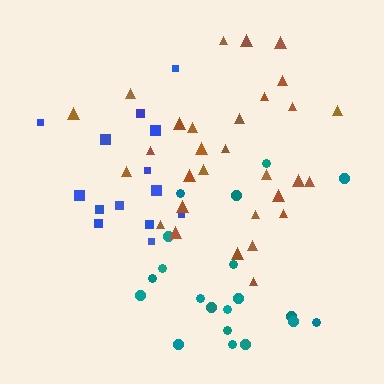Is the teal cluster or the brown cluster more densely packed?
Brown.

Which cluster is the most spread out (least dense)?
Teal.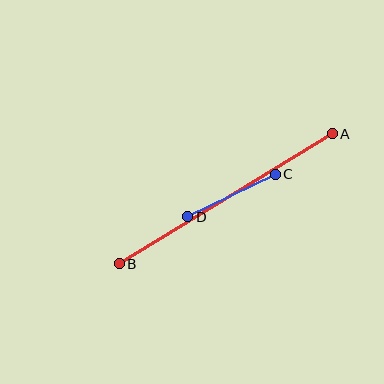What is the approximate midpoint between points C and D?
The midpoint is at approximately (231, 195) pixels.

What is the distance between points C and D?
The distance is approximately 97 pixels.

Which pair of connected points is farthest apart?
Points A and B are farthest apart.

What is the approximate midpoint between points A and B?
The midpoint is at approximately (226, 199) pixels.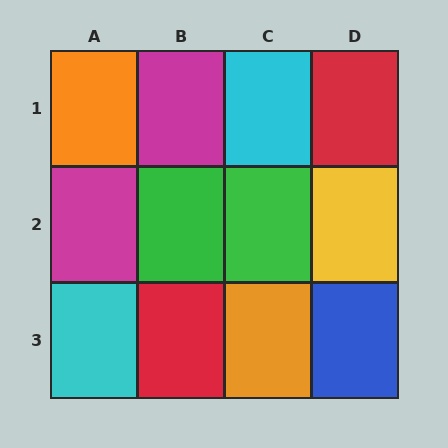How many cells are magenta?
2 cells are magenta.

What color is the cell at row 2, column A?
Magenta.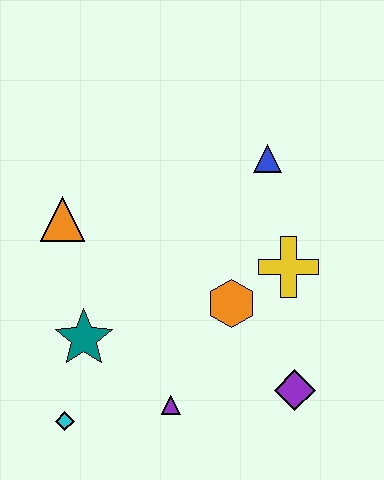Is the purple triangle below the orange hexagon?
Yes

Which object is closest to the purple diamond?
The orange hexagon is closest to the purple diamond.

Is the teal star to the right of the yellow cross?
No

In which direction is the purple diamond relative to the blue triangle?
The purple diamond is below the blue triangle.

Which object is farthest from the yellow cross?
The cyan diamond is farthest from the yellow cross.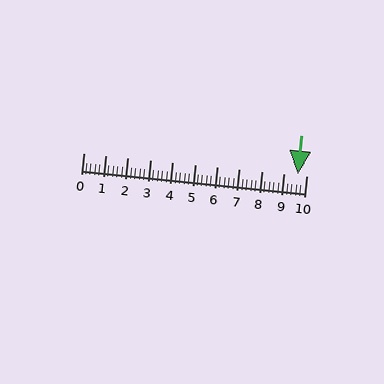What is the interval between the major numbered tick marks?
The major tick marks are spaced 1 units apart.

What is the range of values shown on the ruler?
The ruler shows values from 0 to 10.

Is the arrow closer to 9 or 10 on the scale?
The arrow is closer to 10.